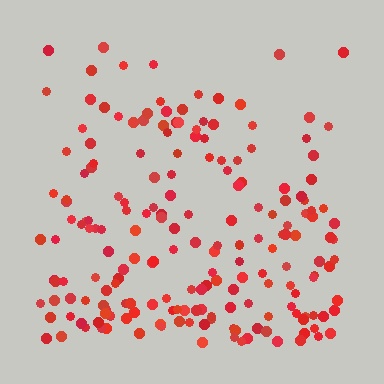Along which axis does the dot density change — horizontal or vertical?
Vertical.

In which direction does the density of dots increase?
From top to bottom, with the bottom side densest.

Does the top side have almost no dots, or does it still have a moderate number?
Still a moderate number, just noticeably fewer than the bottom.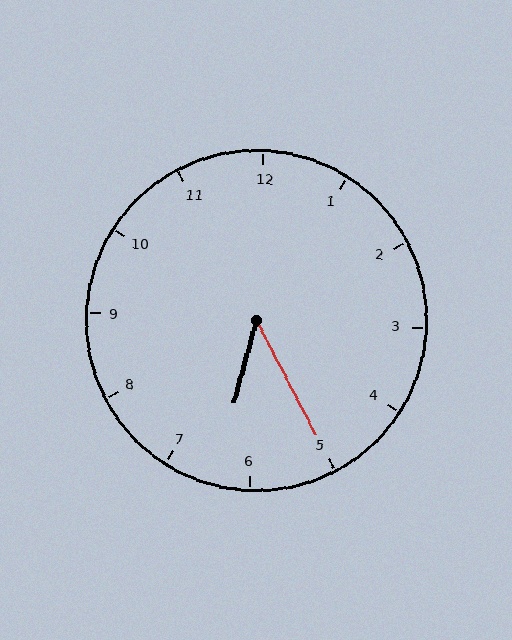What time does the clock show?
6:25.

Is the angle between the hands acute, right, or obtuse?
It is acute.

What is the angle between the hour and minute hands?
Approximately 42 degrees.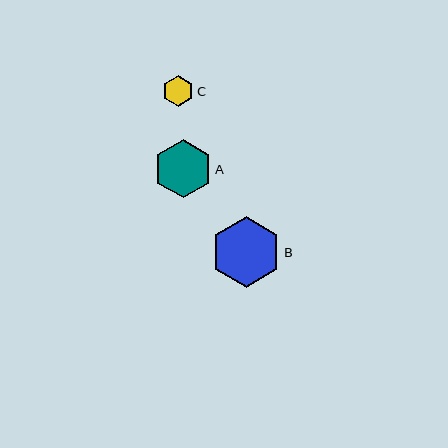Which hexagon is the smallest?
Hexagon C is the smallest with a size of approximately 31 pixels.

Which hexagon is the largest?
Hexagon B is the largest with a size of approximately 71 pixels.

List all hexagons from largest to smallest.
From largest to smallest: B, A, C.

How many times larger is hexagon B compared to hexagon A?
Hexagon B is approximately 1.2 times the size of hexagon A.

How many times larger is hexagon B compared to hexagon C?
Hexagon B is approximately 2.3 times the size of hexagon C.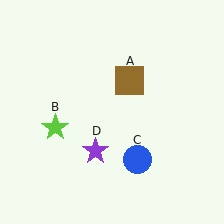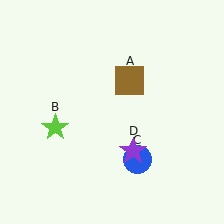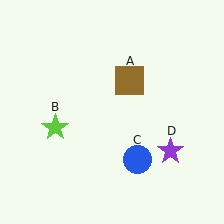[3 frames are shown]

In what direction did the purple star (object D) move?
The purple star (object D) moved right.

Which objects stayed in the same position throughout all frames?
Brown square (object A) and lime star (object B) and blue circle (object C) remained stationary.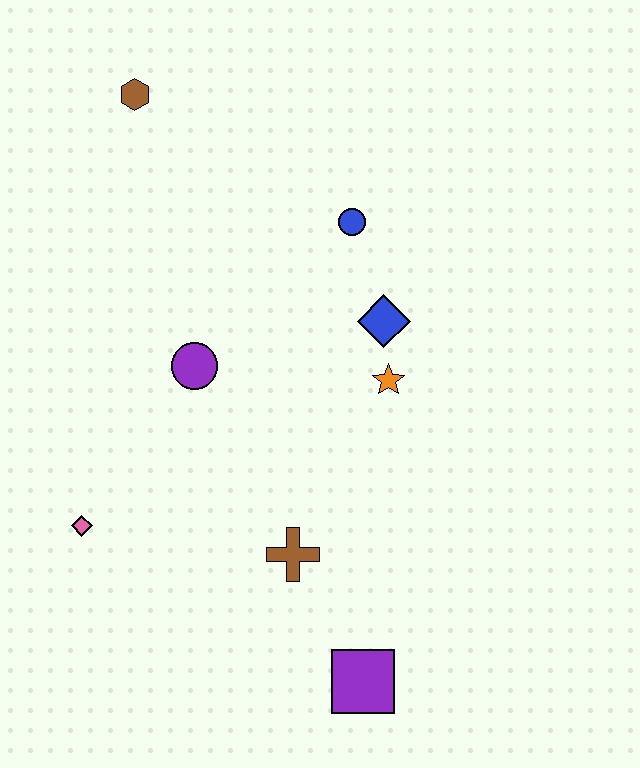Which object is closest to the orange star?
The blue diamond is closest to the orange star.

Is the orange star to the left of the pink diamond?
No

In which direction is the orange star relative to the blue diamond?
The orange star is below the blue diamond.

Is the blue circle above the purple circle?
Yes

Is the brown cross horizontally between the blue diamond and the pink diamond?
Yes